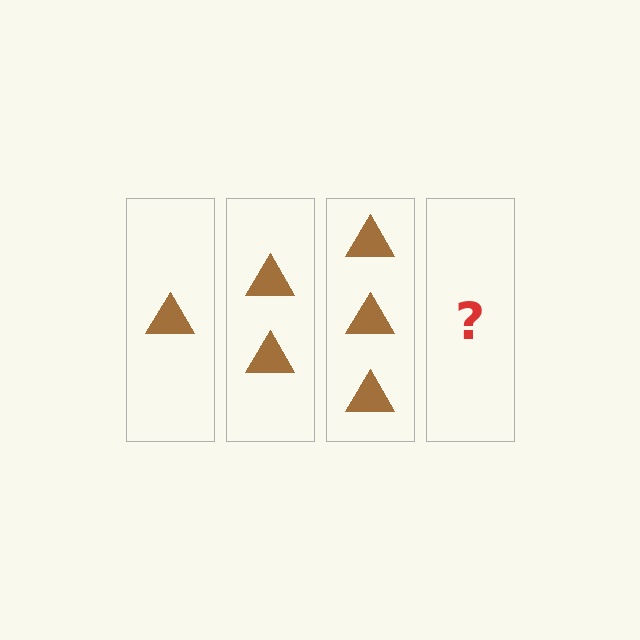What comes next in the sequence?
The next element should be 4 triangles.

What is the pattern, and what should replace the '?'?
The pattern is that each step adds one more triangle. The '?' should be 4 triangles.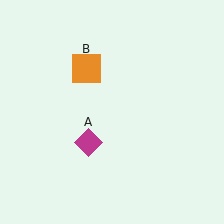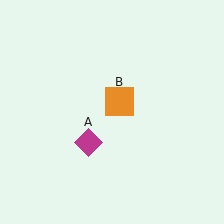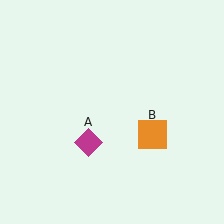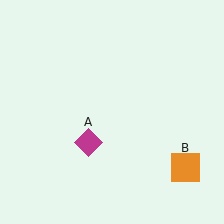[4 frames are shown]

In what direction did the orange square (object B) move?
The orange square (object B) moved down and to the right.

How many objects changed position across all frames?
1 object changed position: orange square (object B).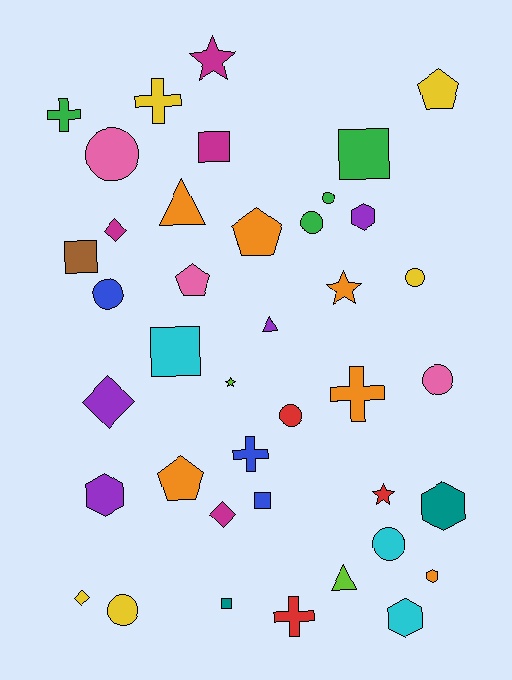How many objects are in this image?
There are 40 objects.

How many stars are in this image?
There are 4 stars.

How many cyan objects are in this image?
There are 3 cyan objects.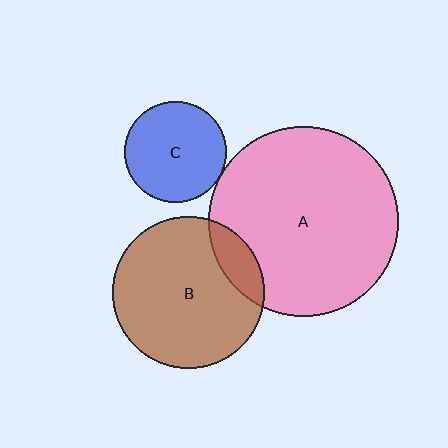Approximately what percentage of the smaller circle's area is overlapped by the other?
Approximately 5%.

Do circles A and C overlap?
Yes.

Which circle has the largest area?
Circle A (pink).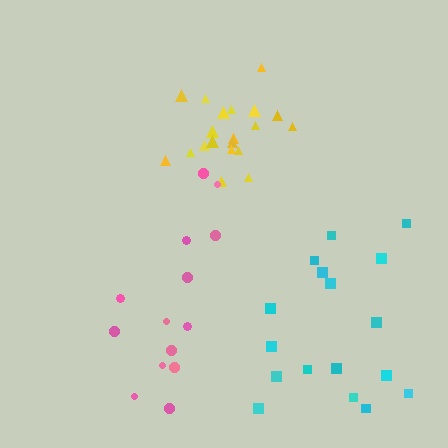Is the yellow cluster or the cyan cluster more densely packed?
Yellow.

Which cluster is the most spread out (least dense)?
Cyan.